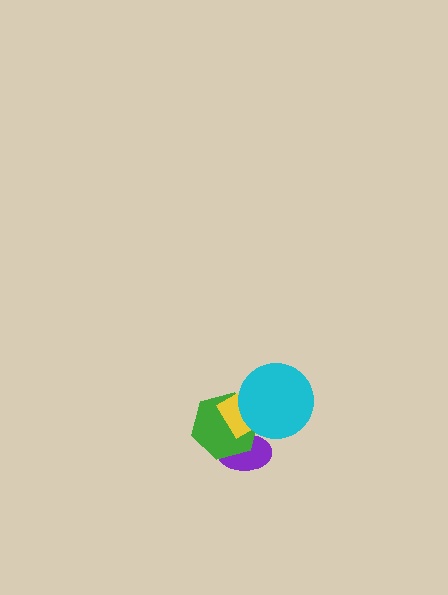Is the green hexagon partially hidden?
Yes, it is partially covered by another shape.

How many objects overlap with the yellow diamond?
3 objects overlap with the yellow diamond.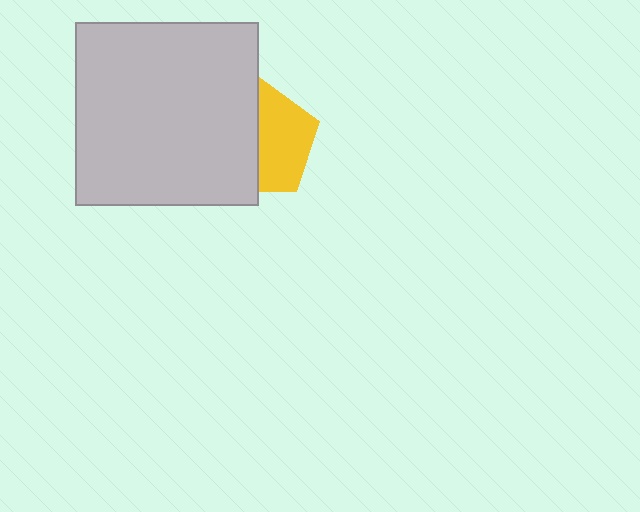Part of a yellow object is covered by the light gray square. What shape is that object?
It is a pentagon.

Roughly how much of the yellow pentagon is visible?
About half of it is visible (roughly 50%).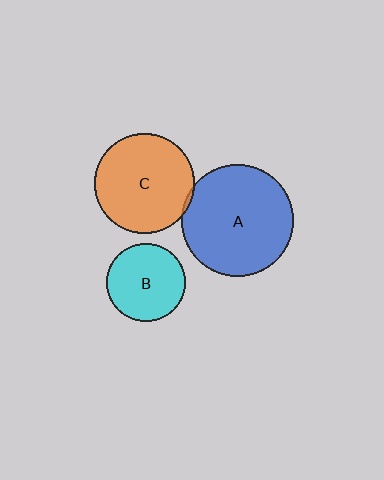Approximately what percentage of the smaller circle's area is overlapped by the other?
Approximately 5%.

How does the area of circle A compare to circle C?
Approximately 1.2 times.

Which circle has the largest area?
Circle A (blue).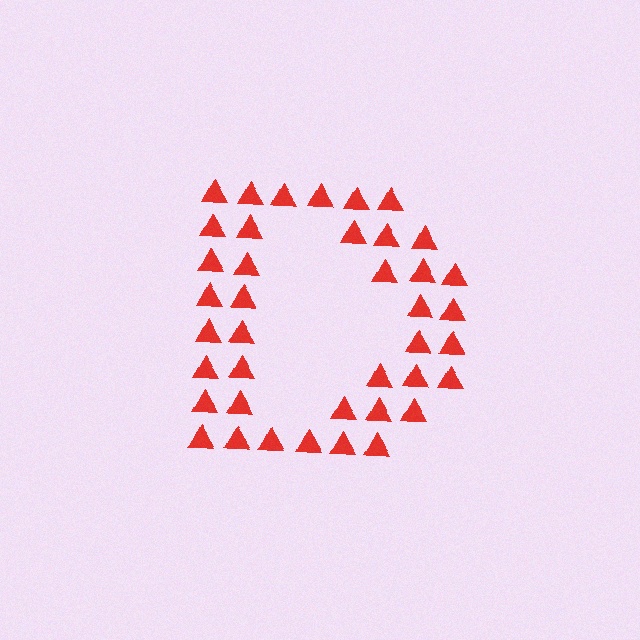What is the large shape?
The large shape is the letter D.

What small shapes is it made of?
It is made of small triangles.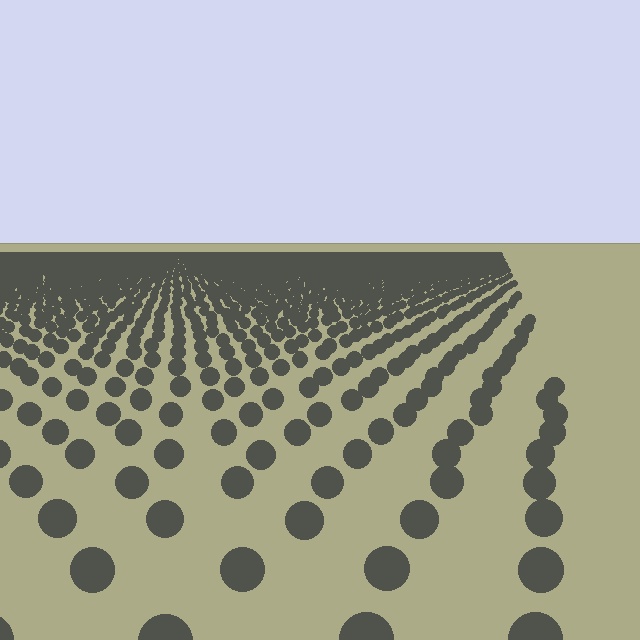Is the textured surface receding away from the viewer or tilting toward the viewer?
The surface is receding away from the viewer. Texture elements get smaller and denser toward the top.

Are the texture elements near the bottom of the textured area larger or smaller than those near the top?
Larger. Near the bottom, elements are closer to the viewer and appear at a bigger on-screen size.